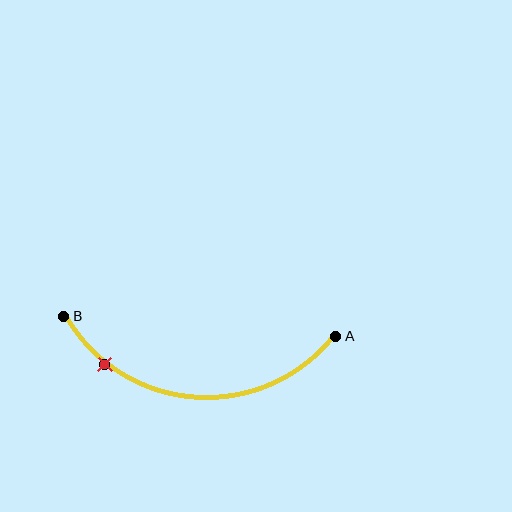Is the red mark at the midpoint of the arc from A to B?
No. The red mark lies on the arc but is closer to endpoint B. The arc midpoint would be at the point on the curve equidistant along the arc from both A and B.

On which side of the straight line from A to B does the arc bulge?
The arc bulges below the straight line connecting A and B.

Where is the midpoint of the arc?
The arc midpoint is the point on the curve farthest from the straight line joining A and B. It sits below that line.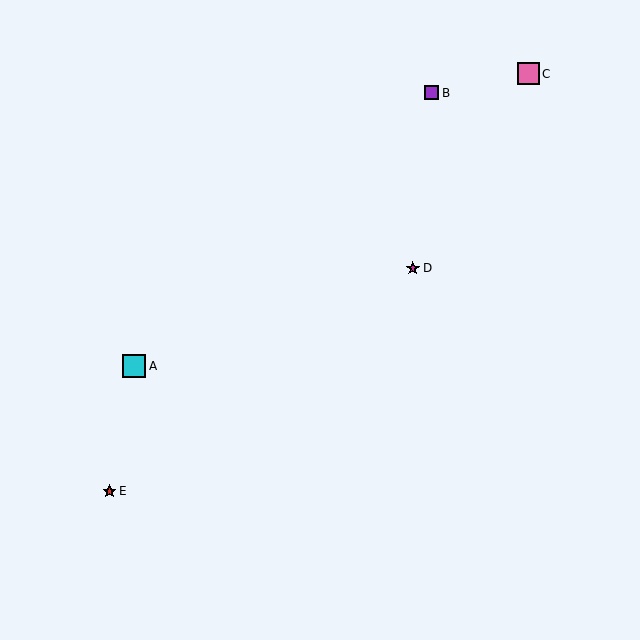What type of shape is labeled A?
Shape A is a cyan square.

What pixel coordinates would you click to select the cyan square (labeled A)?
Click at (134, 366) to select the cyan square A.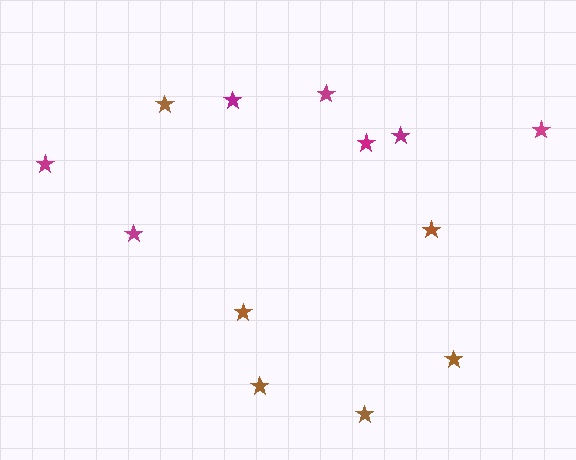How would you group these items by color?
There are 2 groups: one group of magenta stars (7) and one group of brown stars (6).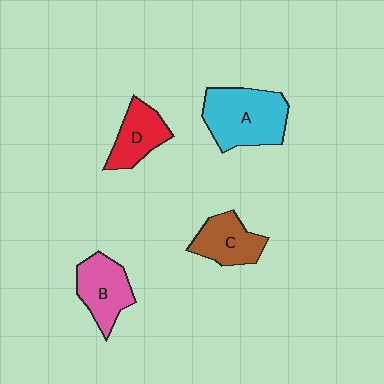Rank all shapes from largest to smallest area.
From largest to smallest: A (cyan), B (pink), C (brown), D (red).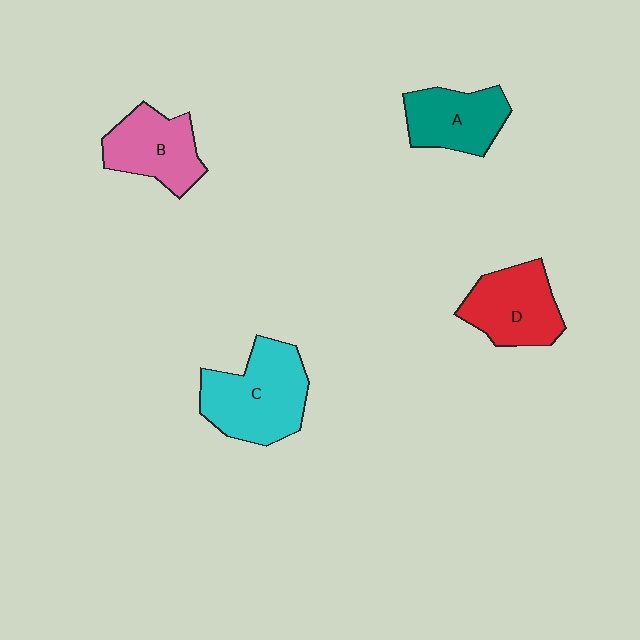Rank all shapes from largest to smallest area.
From largest to smallest: C (cyan), D (red), B (pink), A (teal).